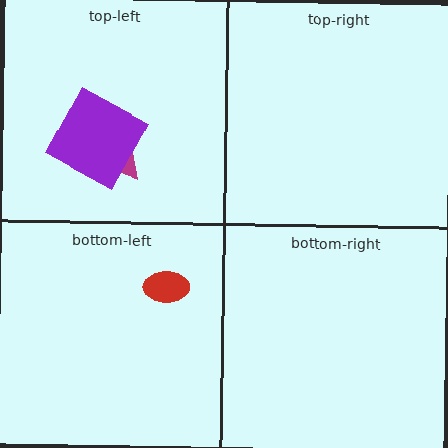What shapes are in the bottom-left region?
The red ellipse.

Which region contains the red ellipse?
The bottom-left region.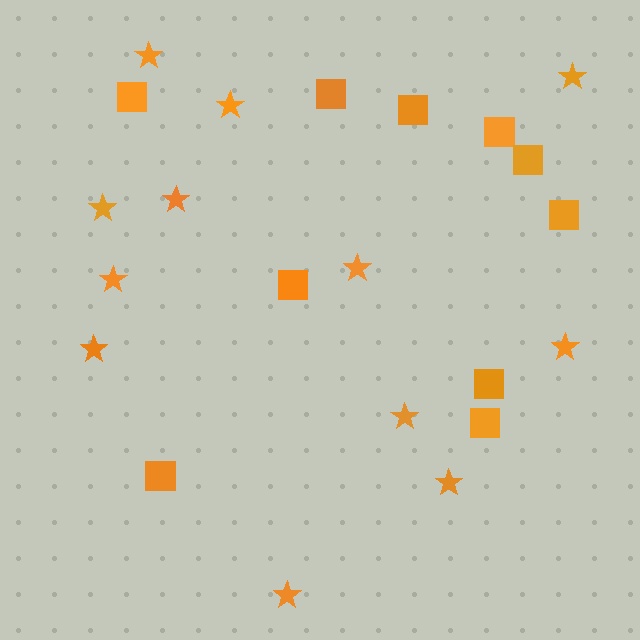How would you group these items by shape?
There are 2 groups: one group of squares (10) and one group of stars (12).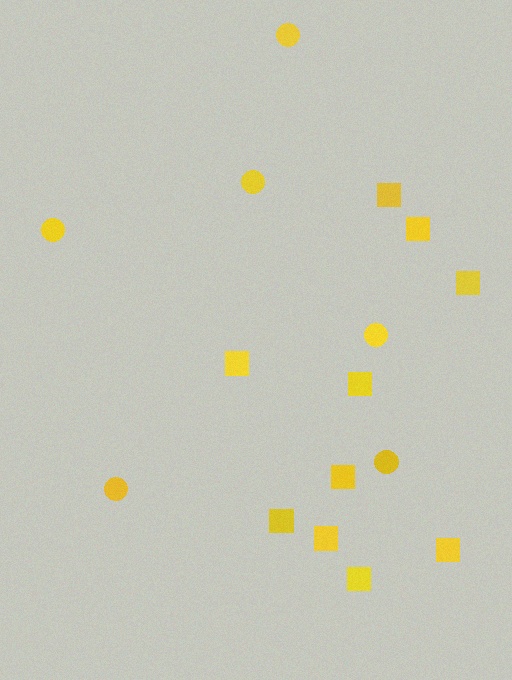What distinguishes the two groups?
There are 2 groups: one group of circles (6) and one group of squares (10).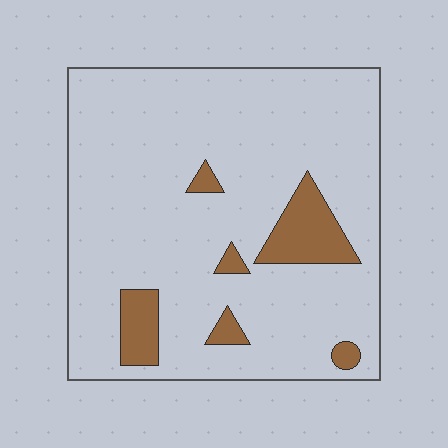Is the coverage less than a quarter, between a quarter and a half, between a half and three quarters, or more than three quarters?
Less than a quarter.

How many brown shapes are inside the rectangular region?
6.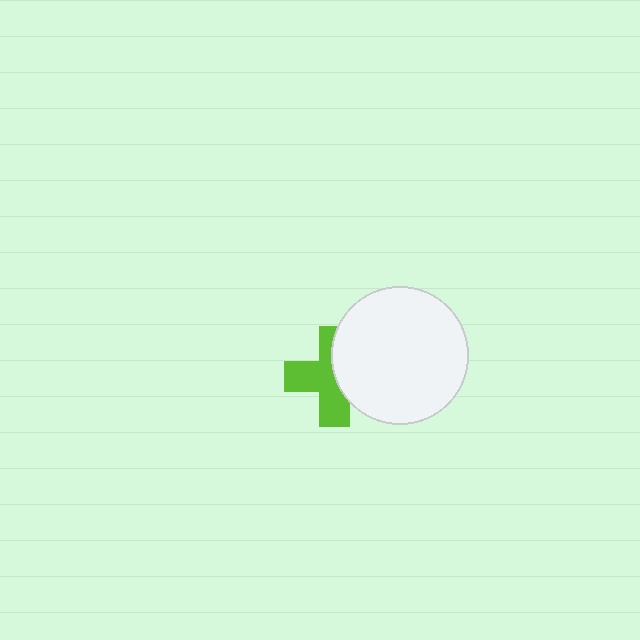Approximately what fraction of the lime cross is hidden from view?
Roughly 42% of the lime cross is hidden behind the white circle.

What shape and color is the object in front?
The object in front is a white circle.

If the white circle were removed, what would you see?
You would see the complete lime cross.